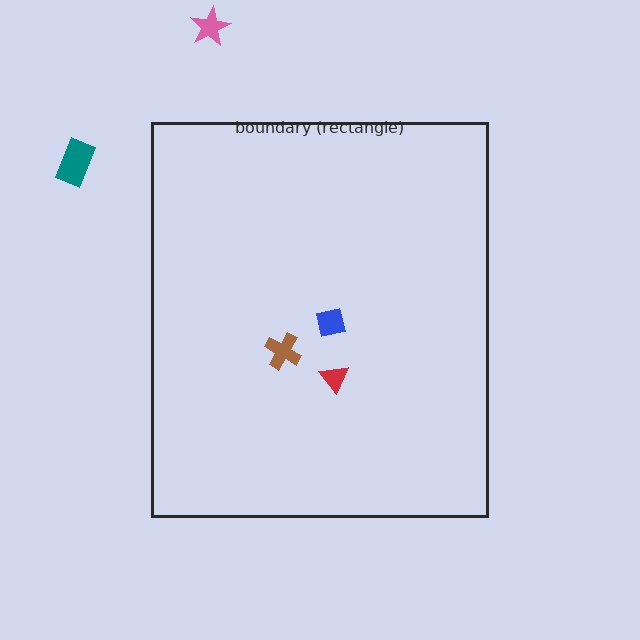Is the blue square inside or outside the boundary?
Inside.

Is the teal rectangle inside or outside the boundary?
Outside.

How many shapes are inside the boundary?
3 inside, 2 outside.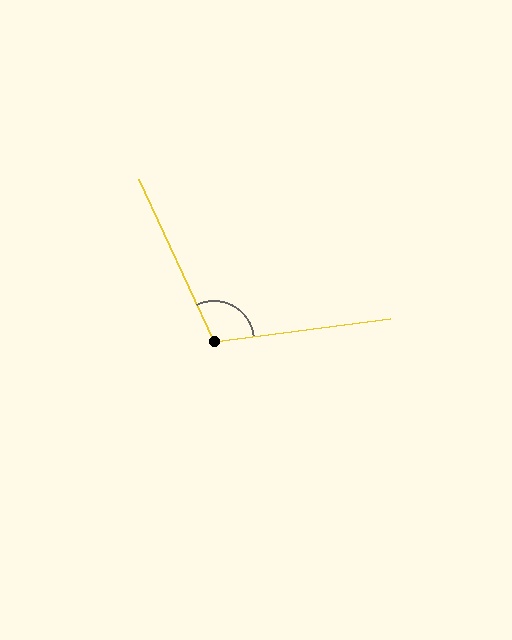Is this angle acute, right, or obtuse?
It is obtuse.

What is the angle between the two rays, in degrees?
Approximately 107 degrees.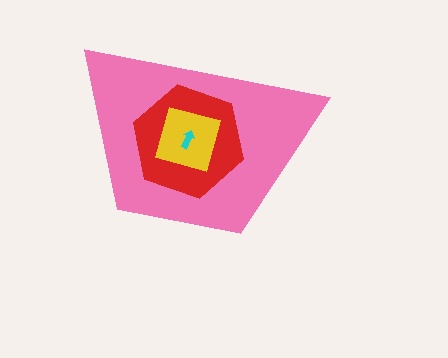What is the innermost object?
The cyan arrow.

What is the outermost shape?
The pink trapezoid.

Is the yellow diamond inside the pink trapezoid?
Yes.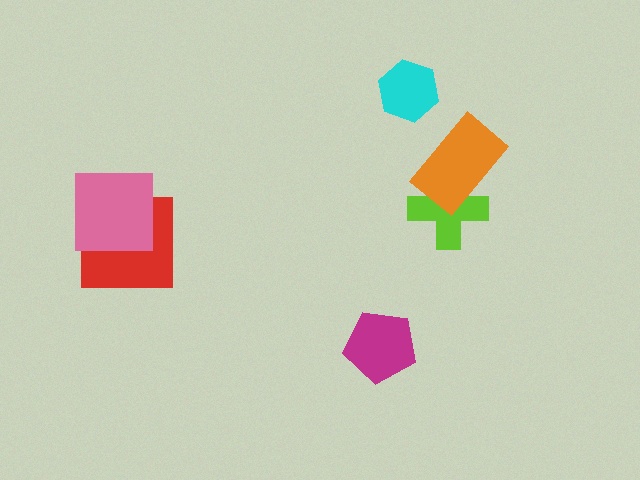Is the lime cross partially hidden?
Yes, it is partially covered by another shape.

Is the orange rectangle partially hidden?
No, no other shape covers it.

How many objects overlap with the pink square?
1 object overlaps with the pink square.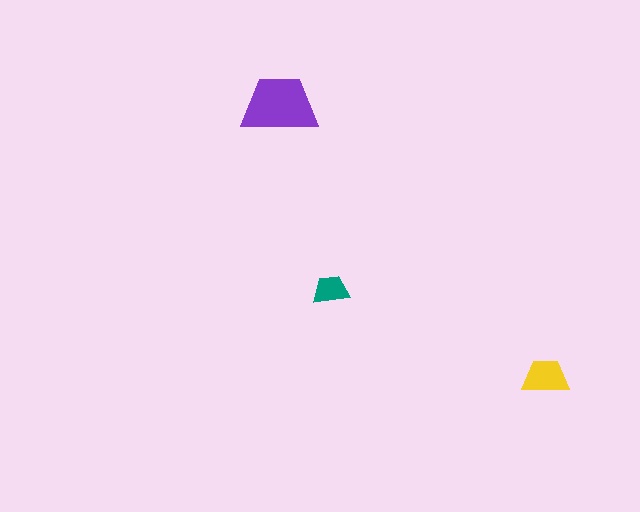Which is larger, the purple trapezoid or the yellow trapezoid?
The purple one.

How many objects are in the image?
There are 3 objects in the image.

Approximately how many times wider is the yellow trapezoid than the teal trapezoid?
About 1.5 times wider.